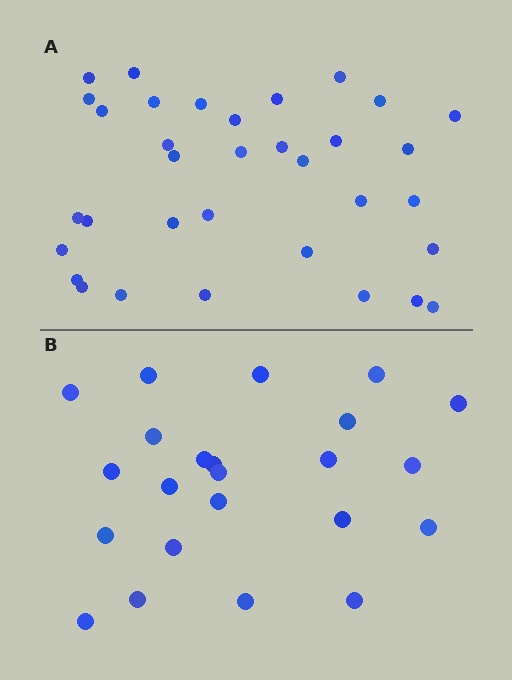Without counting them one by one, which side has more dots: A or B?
Region A (the top region) has more dots.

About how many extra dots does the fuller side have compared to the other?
Region A has roughly 12 or so more dots than region B.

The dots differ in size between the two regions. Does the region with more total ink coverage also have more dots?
No. Region B has more total ink coverage because its dots are larger, but region A actually contains more individual dots. Total area can be misleading — the number of items is what matters here.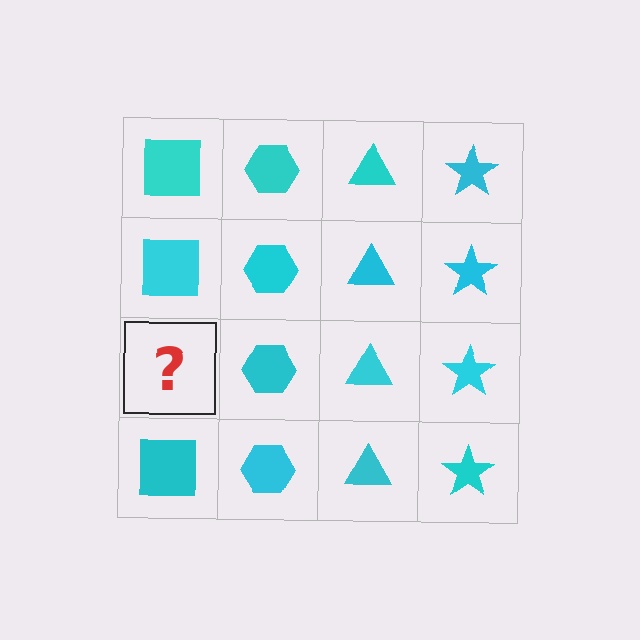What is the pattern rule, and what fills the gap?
The rule is that each column has a consistent shape. The gap should be filled with a cyan square.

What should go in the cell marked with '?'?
The missing cell should contain a cyan square.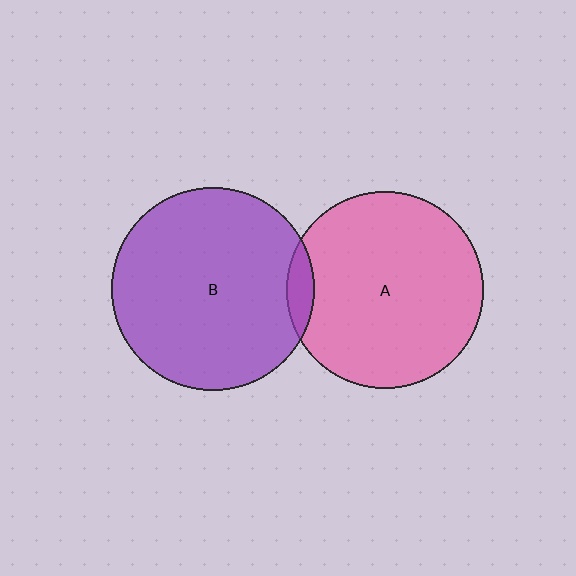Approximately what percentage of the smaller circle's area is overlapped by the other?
Approximately 5%.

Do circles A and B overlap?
Yes.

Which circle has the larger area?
Circle B (purple).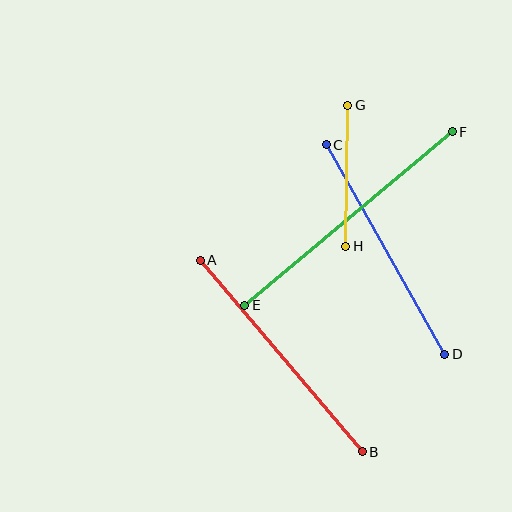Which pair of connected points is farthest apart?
Points E and F are farthest apart.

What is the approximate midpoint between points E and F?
The midpoint is at approximately (348, 218) pixels.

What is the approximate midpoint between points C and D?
The midpoint is at approximately (386, 249) pixels.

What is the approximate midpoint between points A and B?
The midpoint is at approximately (281, 356) pixels.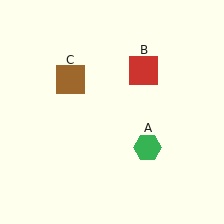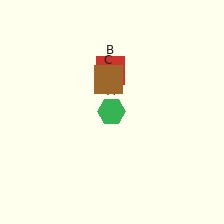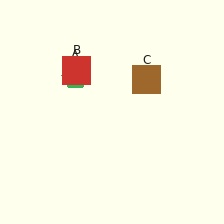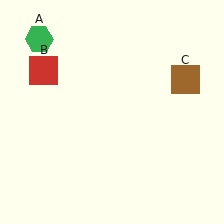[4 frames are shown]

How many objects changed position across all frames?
3 objects changed position: green hexagon (object A), red square (object B), brown square (object C).